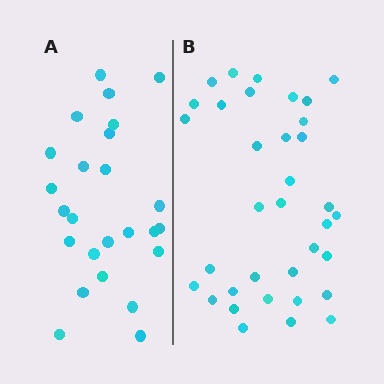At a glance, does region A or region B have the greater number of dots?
Region B (the right region) has more dots.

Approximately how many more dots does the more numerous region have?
Region B has roughly 10 or so more dots than region A.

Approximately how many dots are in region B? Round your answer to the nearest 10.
About 40 dots. (The exact count is 35, which rounds to 40.)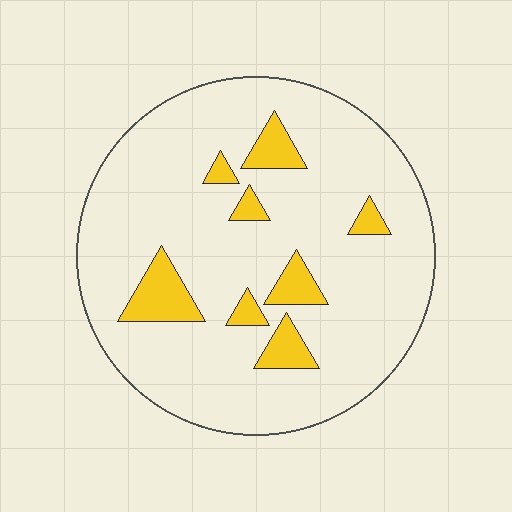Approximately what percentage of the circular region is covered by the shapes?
Approximately 10%.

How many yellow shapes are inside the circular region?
8.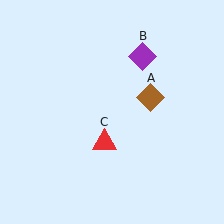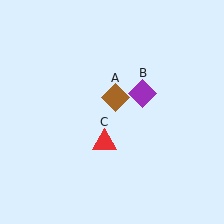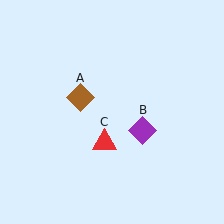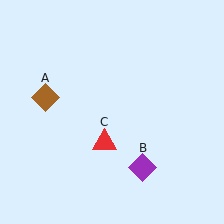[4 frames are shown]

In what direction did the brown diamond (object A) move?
The brown diamond (object A) moved left.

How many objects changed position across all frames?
2 objects changed position: brown diamond (object A), purple diamond (object B).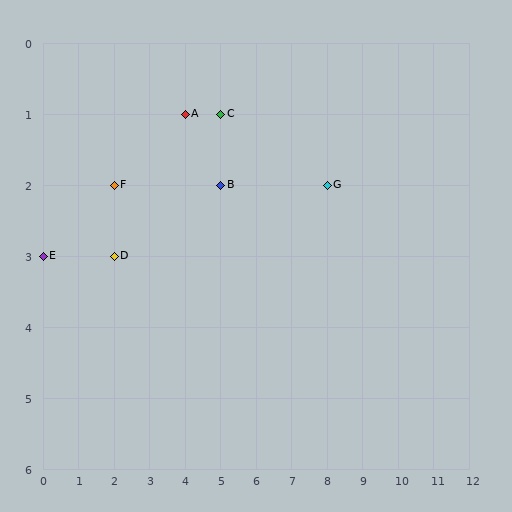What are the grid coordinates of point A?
Point A is at grid coordinates (4, 1).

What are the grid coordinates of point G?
Point G is at grid coordinates (8, 2).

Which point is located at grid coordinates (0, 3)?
Point E is at (0, 3).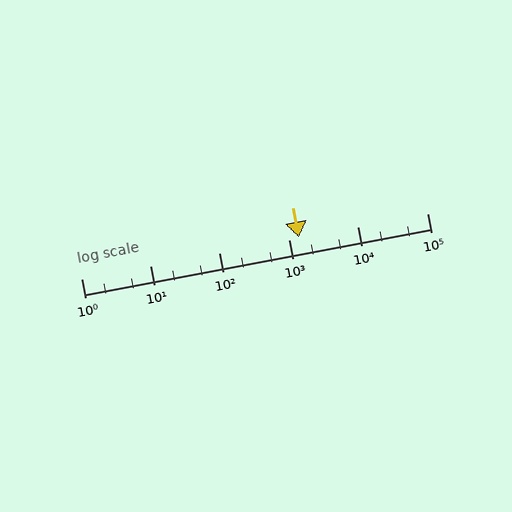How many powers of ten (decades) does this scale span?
The scale spans 5 decades, from 1 to 100000.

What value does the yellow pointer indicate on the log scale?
The pointer indicates approximately 1400.